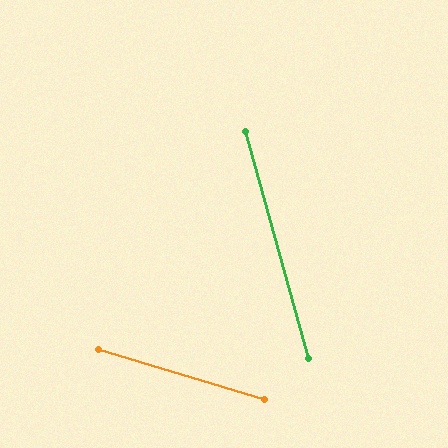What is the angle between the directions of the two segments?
Approximately 58 degrees.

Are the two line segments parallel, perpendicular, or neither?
Neither parallel nor perpendicular — they differ by about 58°.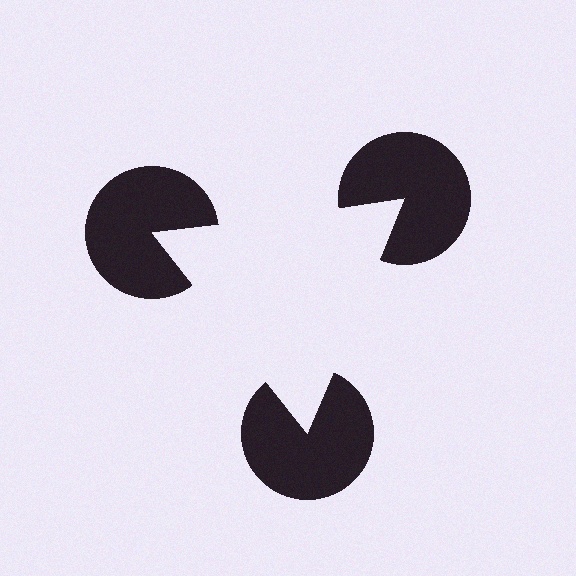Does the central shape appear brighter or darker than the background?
It typically appears slightly brighter than the background, even though no actual brightness change is drawn.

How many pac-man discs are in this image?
There are 3 — one at each vertex of the illusory triangle.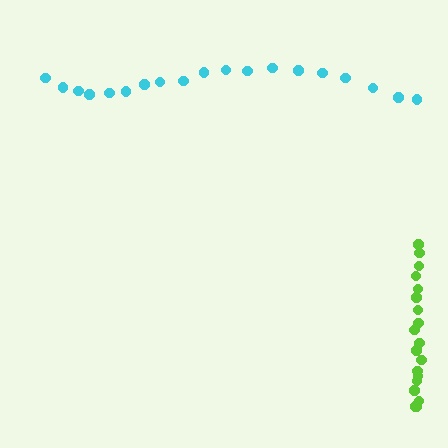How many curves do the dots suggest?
There are 2 distinct paths.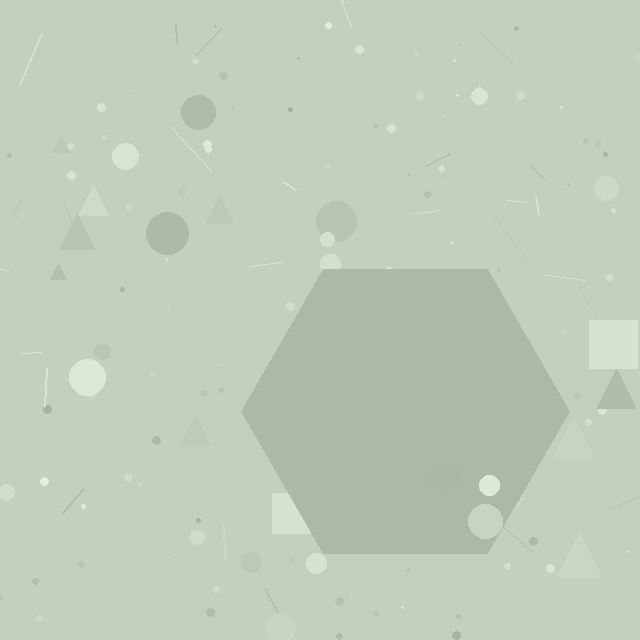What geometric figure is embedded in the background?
A hexagon is embedded in the background.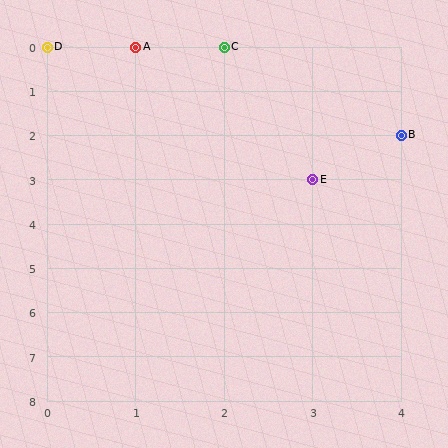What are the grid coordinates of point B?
Point B is at grid coordinates (4, 2).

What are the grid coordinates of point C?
Point C is at grid coordinates (2, 0).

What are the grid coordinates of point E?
Point E is at grid coordinates (3, 3).